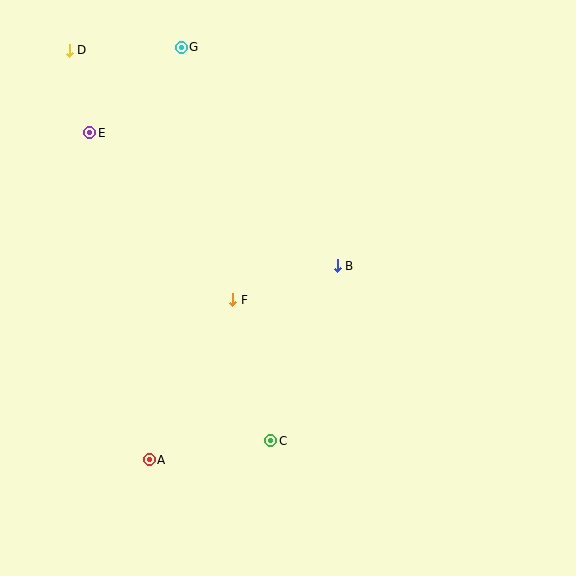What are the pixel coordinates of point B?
Point B is at (337, 266).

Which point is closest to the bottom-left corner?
Point A is closest to the bottom-left corner.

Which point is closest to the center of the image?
Point B at (337, 266) is closest to the center.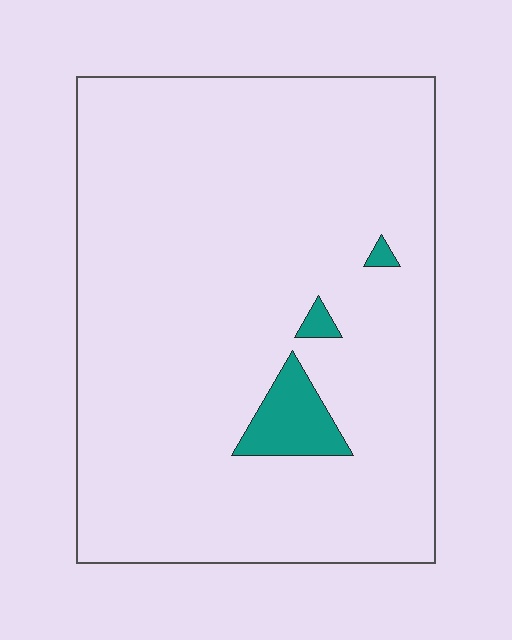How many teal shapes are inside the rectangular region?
3.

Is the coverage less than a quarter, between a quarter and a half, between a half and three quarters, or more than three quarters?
Less than a quarter.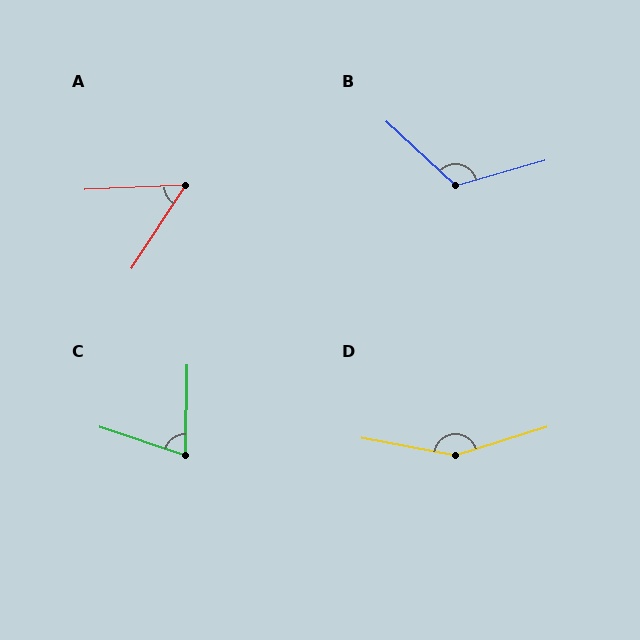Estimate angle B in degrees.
Approximately 121 degrees.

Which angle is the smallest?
A, at approximately 54 degrees.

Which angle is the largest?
D, at approximately 152 degrees.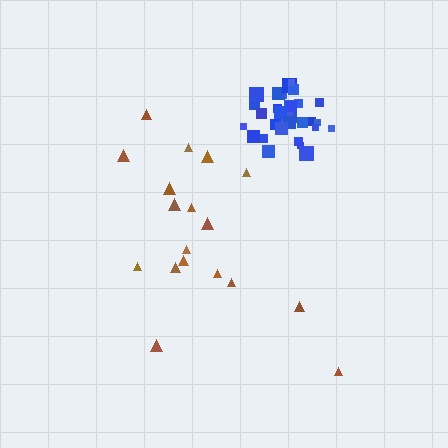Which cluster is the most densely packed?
Blue.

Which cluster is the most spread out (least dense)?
Brown.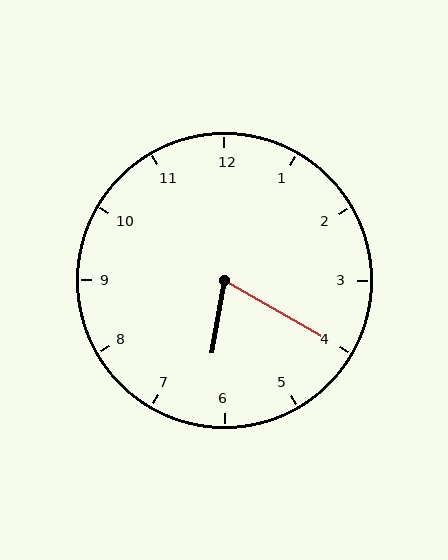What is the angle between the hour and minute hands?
Approximately 70 degrees.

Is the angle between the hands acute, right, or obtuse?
It is acute.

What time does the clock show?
6:20.